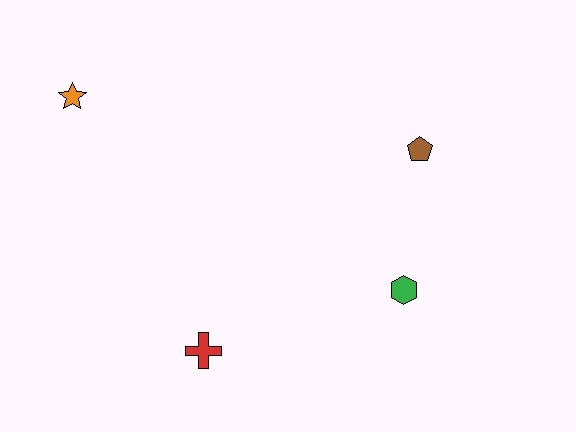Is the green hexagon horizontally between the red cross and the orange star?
No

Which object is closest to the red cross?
The green hexagon is closest to the red cross.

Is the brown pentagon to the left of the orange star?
No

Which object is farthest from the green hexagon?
The orange star is farthest from the green hexagon.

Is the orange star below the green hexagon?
No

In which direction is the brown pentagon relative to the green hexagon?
The brown pentagon is above the green hexagon.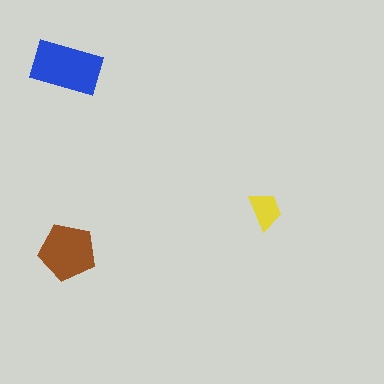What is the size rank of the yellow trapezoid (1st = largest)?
3rd.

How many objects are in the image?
There are 3 objects in the image.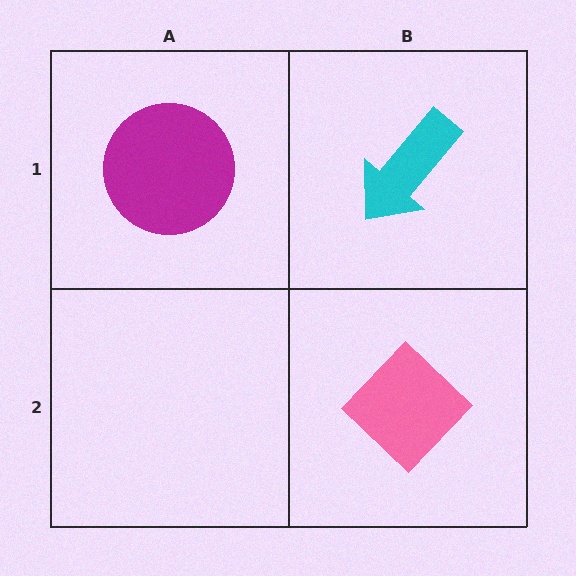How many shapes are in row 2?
1 shape.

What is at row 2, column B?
A pink diamond.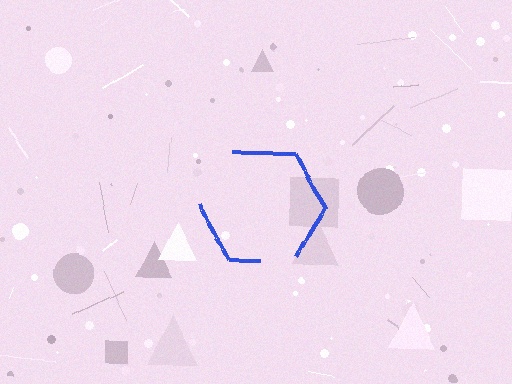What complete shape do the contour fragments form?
The contour fragments form a hexagon.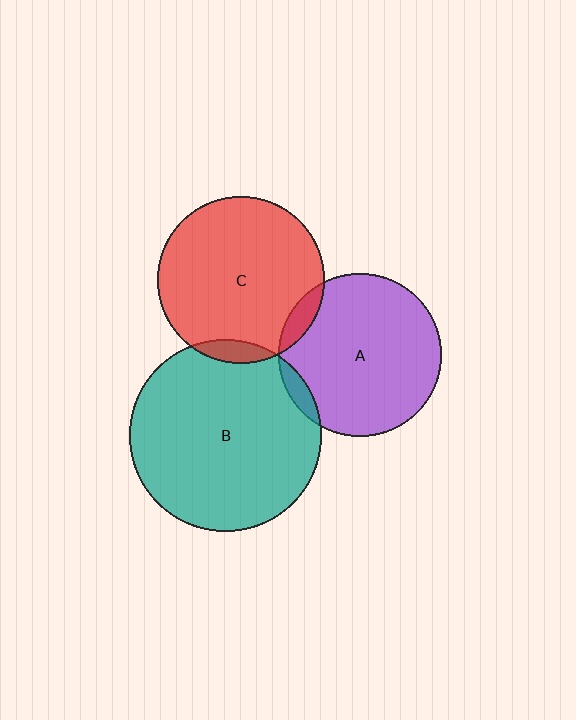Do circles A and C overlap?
Yes.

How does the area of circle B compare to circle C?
Approximately 1.3 times.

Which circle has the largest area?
Circle B (teal).